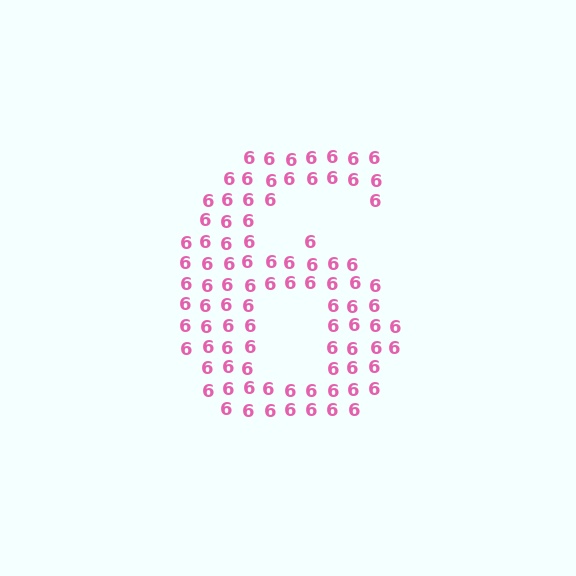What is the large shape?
The large shape is the digit 6.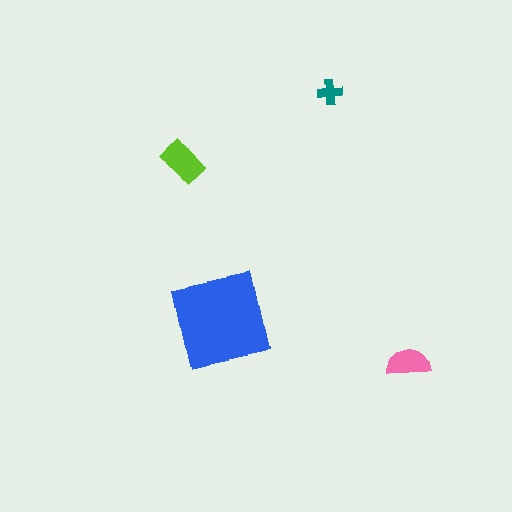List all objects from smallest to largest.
The teal cross, the pink semicircle, the lime rectangle, the blue square.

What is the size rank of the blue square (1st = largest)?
1st.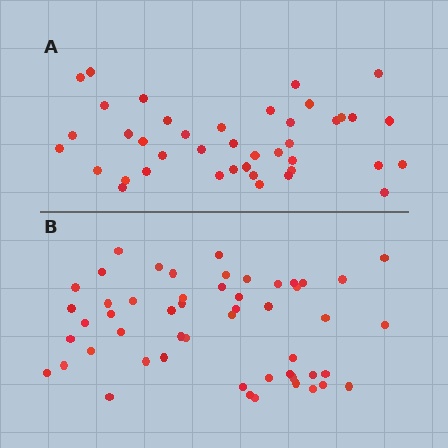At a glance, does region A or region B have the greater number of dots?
Region B (the bottom region) has more dots.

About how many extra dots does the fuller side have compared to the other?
Region B has roughly 12 or so more dots than region A.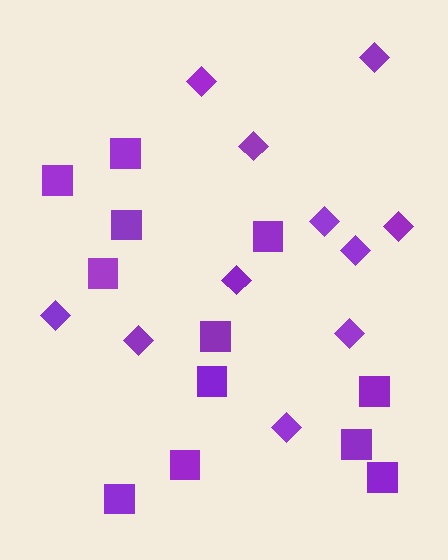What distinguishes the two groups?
There are 2 groups: one group of diamonds (11) and one group of squares (12).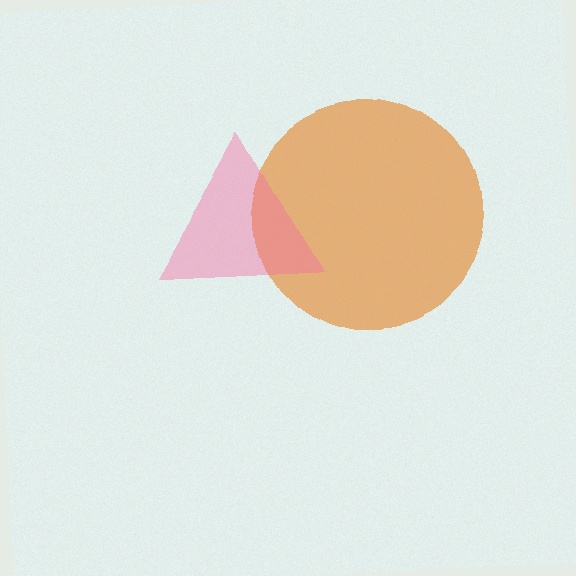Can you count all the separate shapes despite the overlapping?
Yes, there are 2 separate shapes.